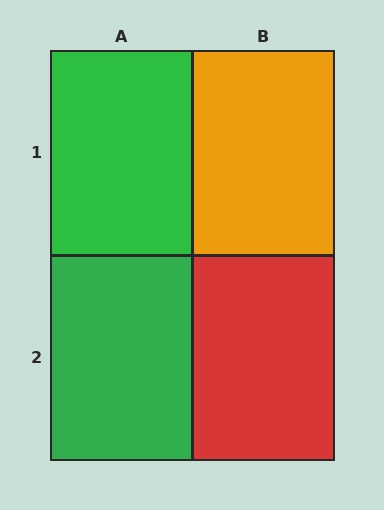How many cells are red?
1 cell is red.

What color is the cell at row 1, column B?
Orange.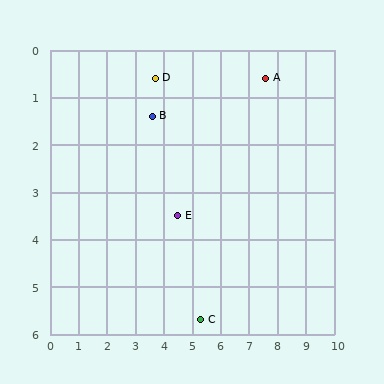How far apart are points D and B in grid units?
Points D and B are about 0.8 grid units apart.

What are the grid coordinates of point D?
Point D is at approximately (3.7, 0.6).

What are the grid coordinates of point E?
Point E is at approximately (4.5, 3.5).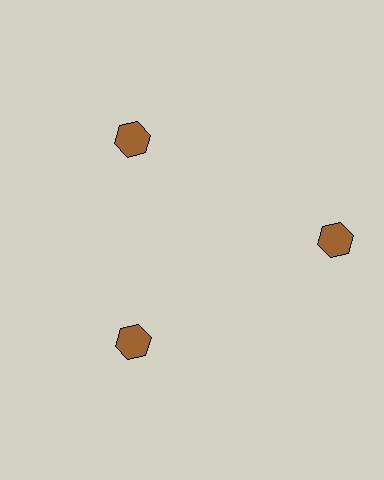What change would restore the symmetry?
The symmetry would be restored by moving it inward, back onto the ring so that all 3 hexagons sit at equal angles and equal distance from the center.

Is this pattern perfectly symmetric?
No. The 3 brown hexagons are arranged in a ring, but one element near the 3 o'clock position is pushed outward from the center, breaking the 3-fold rotational symmetry.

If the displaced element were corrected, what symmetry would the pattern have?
It would have 3-fold rotational symmetry — the pattern would map onto itself every 120 degrees.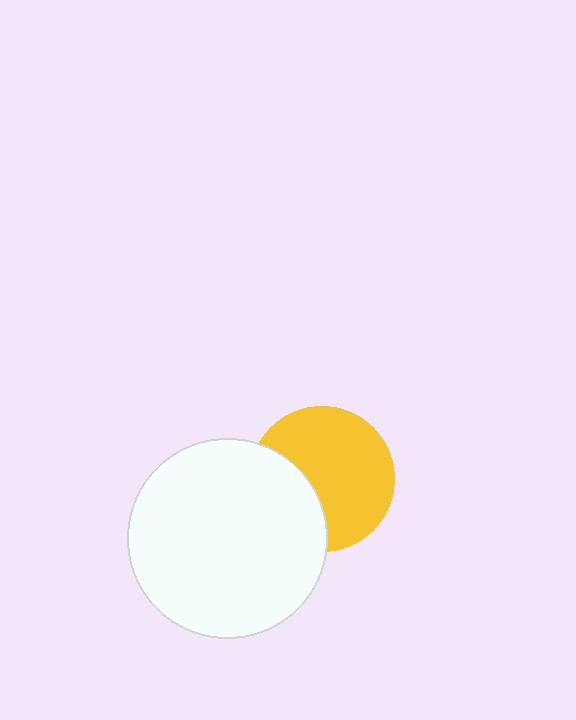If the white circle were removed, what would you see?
You would see the complete yellow circle.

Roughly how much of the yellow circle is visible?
Most of it is visible (roughly 67%).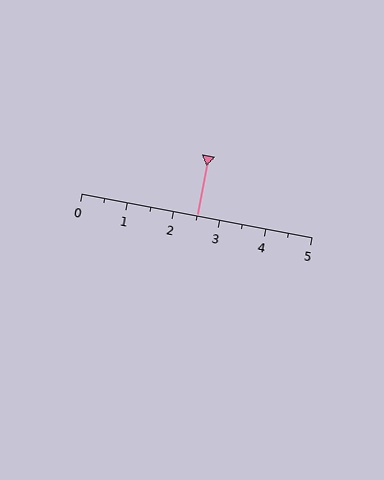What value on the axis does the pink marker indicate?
The marker indicates approximately 2.5.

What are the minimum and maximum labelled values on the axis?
The axis runs from 0 to 5.